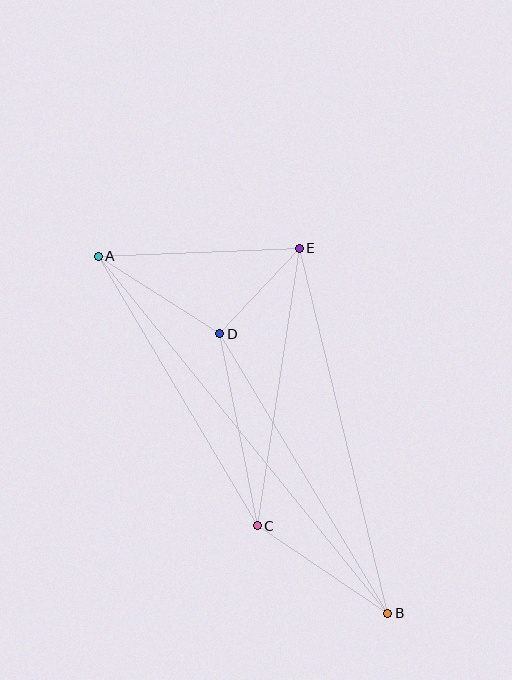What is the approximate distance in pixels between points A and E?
The distance between A and E is approximately 201 pixels.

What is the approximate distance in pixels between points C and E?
The distance between C and E is approximately 281 pixels.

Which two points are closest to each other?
Points D and E are closest to each other.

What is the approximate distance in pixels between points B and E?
The distance between B and E is approximately 376 pixels.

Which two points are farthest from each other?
Points A and B are farthest from each other.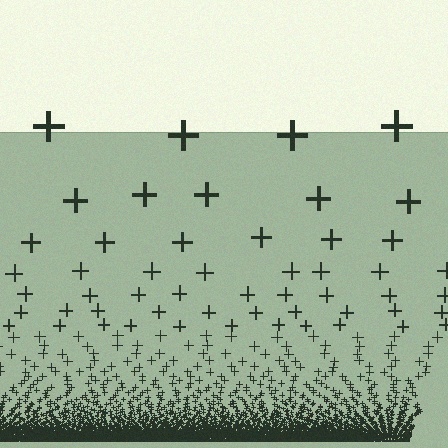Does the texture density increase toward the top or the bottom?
Density increases toward the bottom.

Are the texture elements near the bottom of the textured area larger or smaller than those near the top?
Smaller. The gradient is inverted — elements near the bottom are smaller and denser.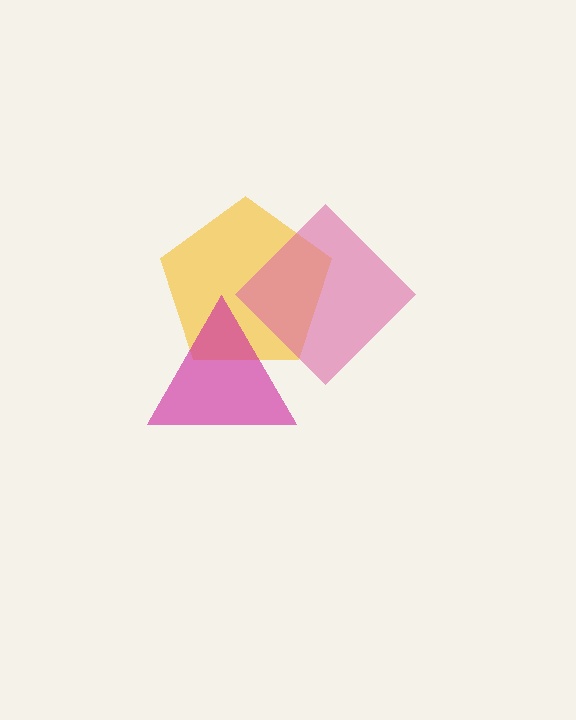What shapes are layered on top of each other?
The layered shapes are: a yellow pentagon, a pink diamond, a magenta triangle.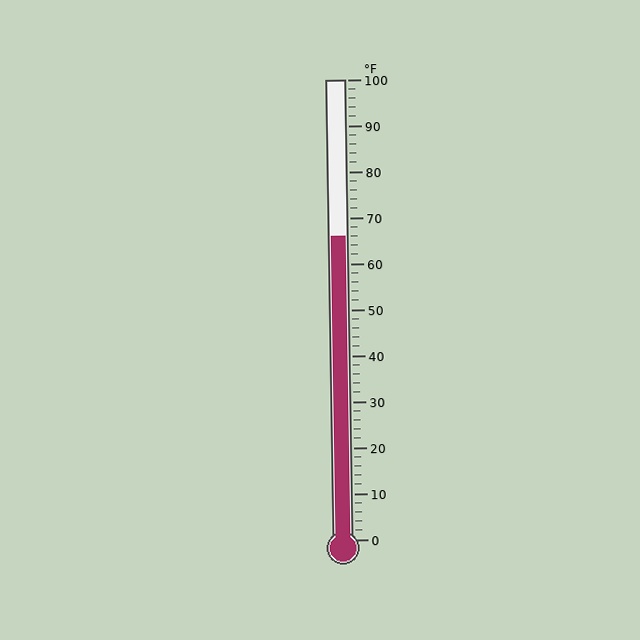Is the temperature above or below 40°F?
The temperature is above 40°F.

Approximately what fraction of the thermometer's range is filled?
The thermometer is filled to approximately 65% of its range.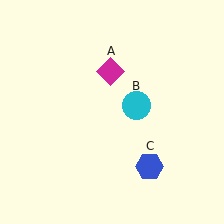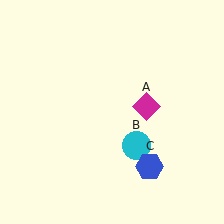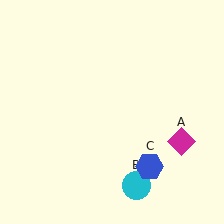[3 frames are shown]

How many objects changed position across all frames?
2 objects changed position: magenta diamond (object A), cyan circle (object B).